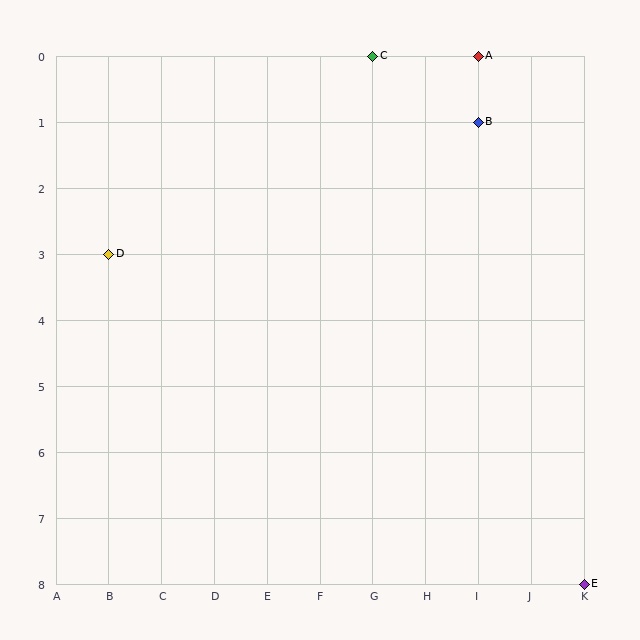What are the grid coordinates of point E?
Point E is at grid coordinates (K, 8).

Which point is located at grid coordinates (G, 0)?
Point C is at (G, 0).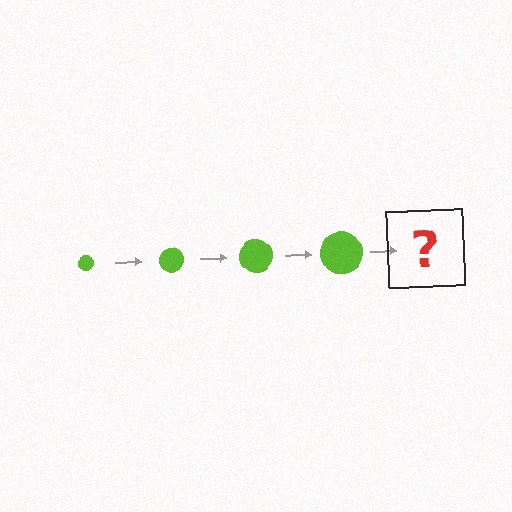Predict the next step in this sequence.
The next step is a lime circle, larger than the previous one.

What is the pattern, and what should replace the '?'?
The pattern is that the circle gets progressively larger each step. The '?' should be a lime circle, larger than the previous one.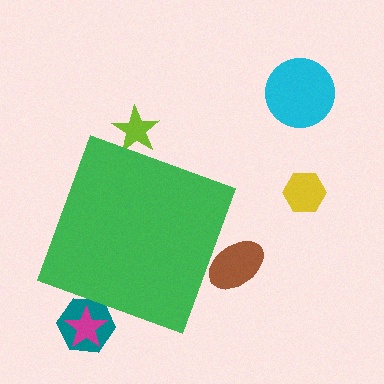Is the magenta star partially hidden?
Yes, the magenta star is partially hidden behind the green diamond.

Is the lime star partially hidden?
Yes, the lime star is partially hidden behind the green diamond.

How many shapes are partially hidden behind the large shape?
4 shapes are partially hidden.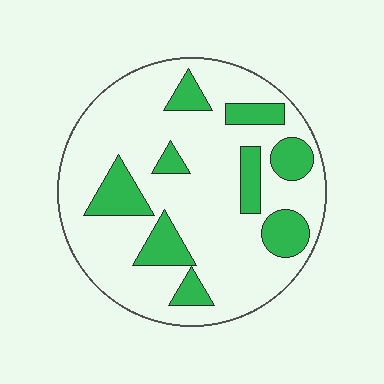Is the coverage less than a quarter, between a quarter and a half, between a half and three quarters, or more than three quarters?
Less than a quarter.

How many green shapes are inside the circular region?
9.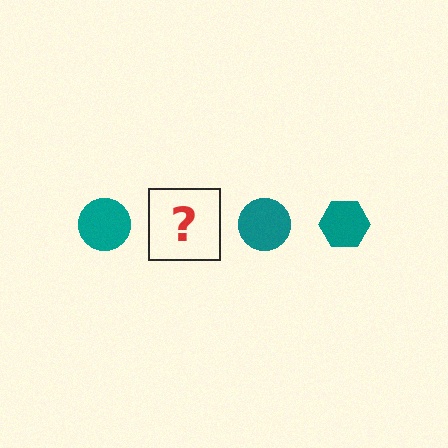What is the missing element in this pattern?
The missing element is a teal hexagon.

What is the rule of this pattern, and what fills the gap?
The rule is that the pattern cycles through circle, hexagon shapes in teal. The gap should be filled with a teal hexagon.